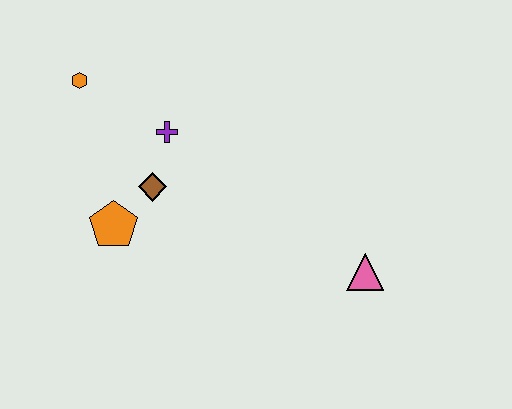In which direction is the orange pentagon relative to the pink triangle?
The orange pentagon is to the left of the pink triangle.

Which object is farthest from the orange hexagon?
The pink triangle is farthest from the orange hexagon.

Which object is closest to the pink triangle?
The brown diamond is closest to the pink triangle.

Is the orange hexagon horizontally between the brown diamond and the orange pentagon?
No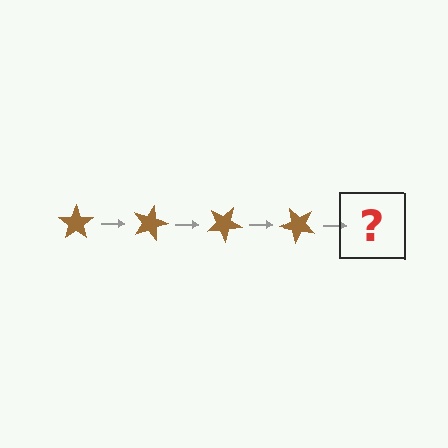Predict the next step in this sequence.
The next step is a brown star rotated 60 degrees.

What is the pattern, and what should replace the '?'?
The pattern is that the star rotates 15 degrees each step. The '?' should be a brown star rotated 60 degrees.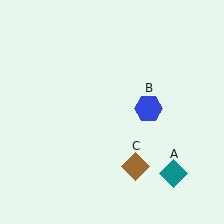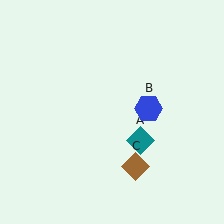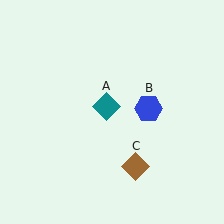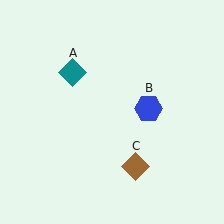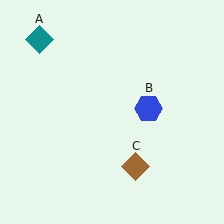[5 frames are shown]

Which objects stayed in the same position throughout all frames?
Blue hexagon (object B) and brown diamond (object C) remained stationary.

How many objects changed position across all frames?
1 object changed position: teal diamond (object A).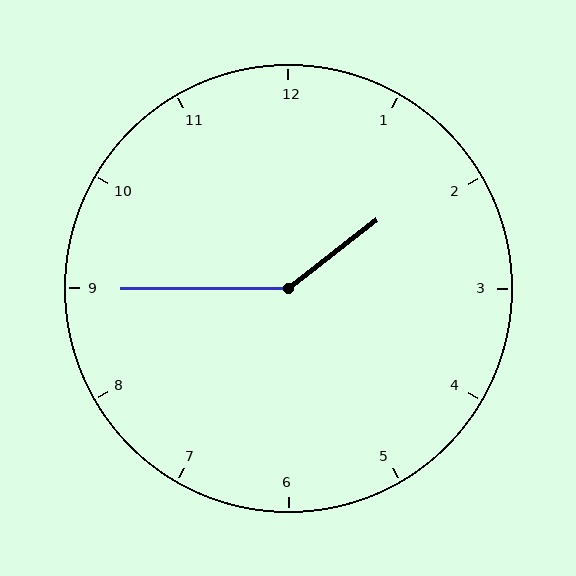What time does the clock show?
1:45.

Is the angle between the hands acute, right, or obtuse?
It is obtuse.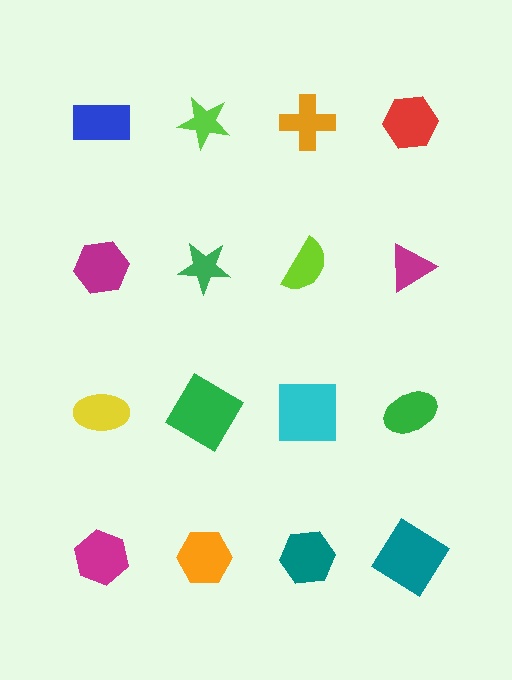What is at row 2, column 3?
A lime semicircle.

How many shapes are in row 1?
4 shapes.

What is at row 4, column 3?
A teal hexagon.